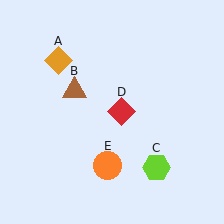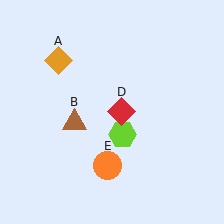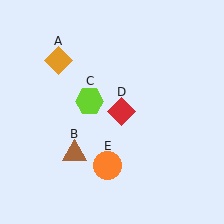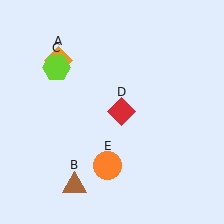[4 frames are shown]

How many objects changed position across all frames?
2 objects changed position: brown triangle (object B), lime hexagon (object C).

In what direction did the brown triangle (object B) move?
The brown triangle (object B) moved down.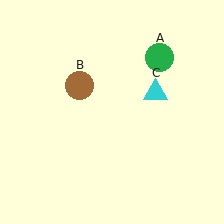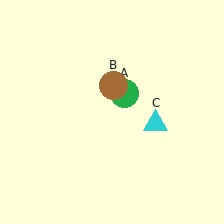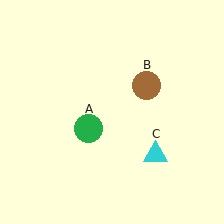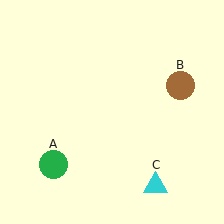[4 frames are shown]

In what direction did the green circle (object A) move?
The green circle (object A) moved down and to the left.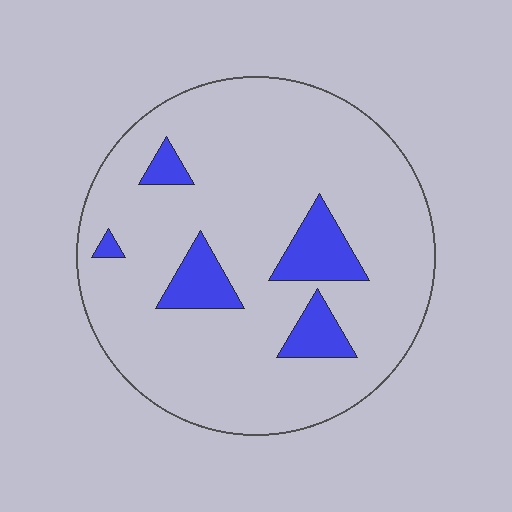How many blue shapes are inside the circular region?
5.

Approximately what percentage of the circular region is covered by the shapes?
Approximately 15%.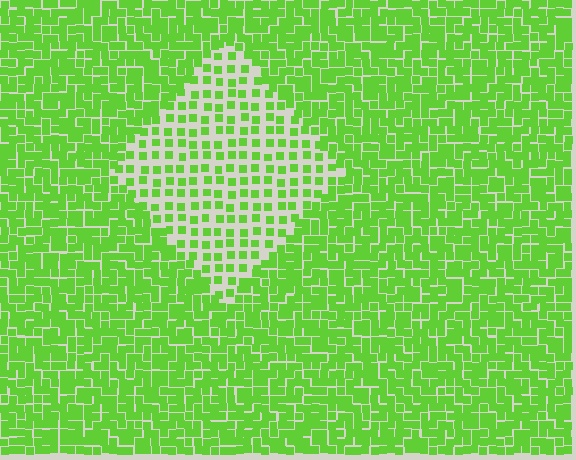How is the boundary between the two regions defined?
The boundary is defined by a change in element density (approximately 2.2x ratio). All elements are the same color, size, and shape.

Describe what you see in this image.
The image contains small lime elements arranged at two different densities. A diamond-shaped region is visible where the elements are less densely packed than the surrounding area.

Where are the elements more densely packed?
The elements are more densely packed outside the diamond boundary.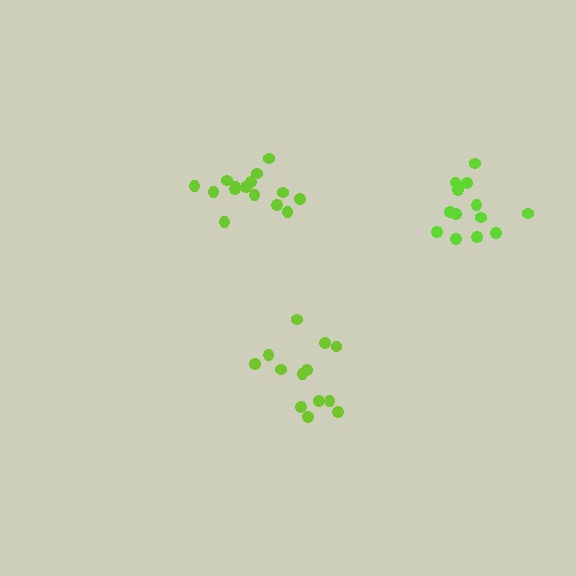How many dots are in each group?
Group 1: 15 dots, Group 2: 13 dots, Group 3: 13 dots (41 total).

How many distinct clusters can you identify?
There are 3 distinct clusters.